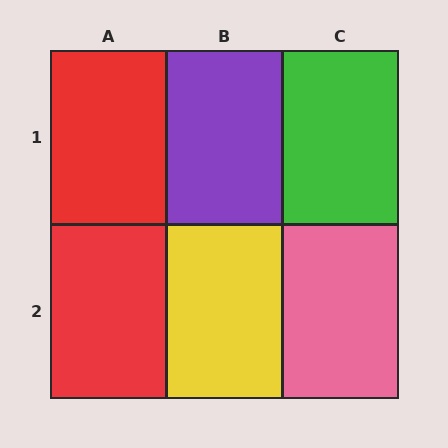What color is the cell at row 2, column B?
Yellow.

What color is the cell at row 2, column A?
Red.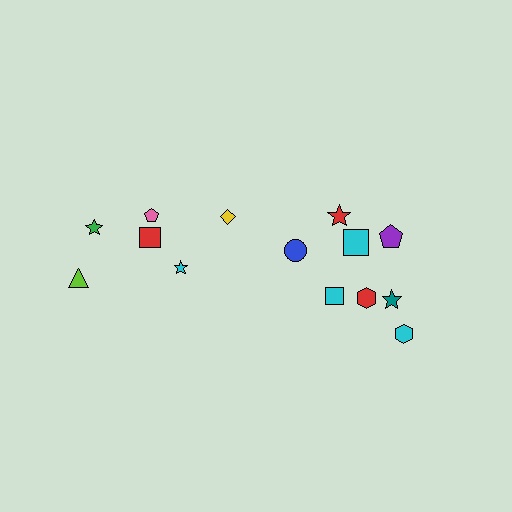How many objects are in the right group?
There are 8 objects.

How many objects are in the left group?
There are 6 objects.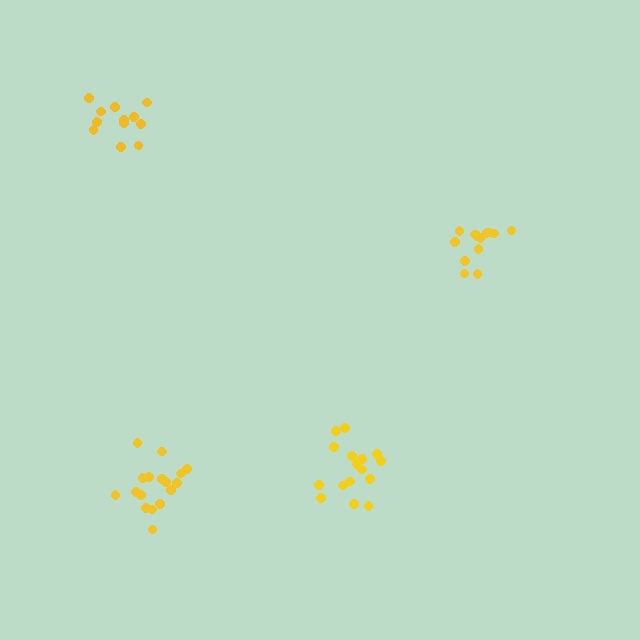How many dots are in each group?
Group 1: 13 dots, Group 2: 16 dots, Group 3: 12 dots, Group 4: 17 dots (58 total).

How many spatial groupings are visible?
There are 4 spatial groupings.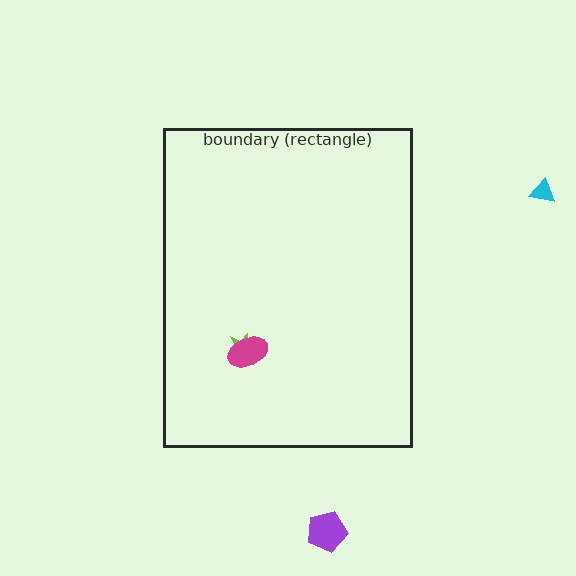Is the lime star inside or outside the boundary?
Inside.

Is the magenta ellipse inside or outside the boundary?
Inside.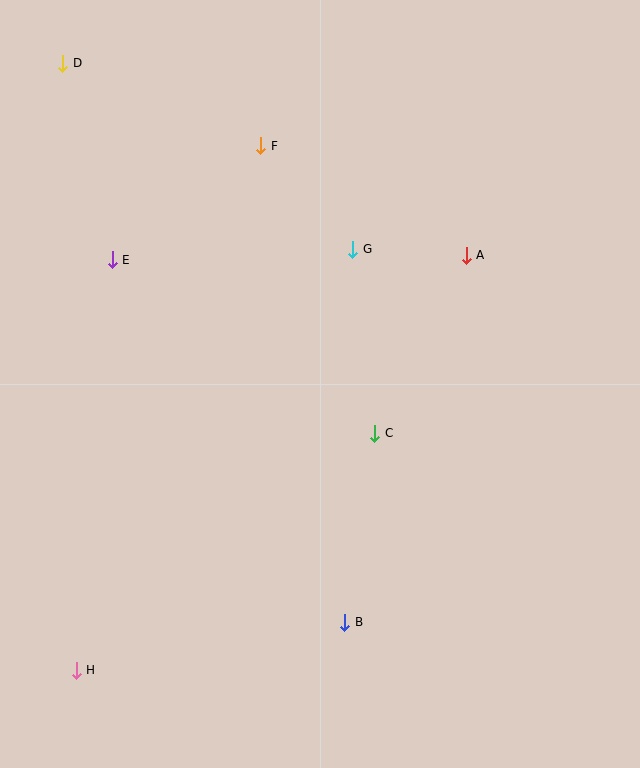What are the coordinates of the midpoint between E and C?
The midpoint between E and C is at (243, 347).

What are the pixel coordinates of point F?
Point F is at (261, 146).